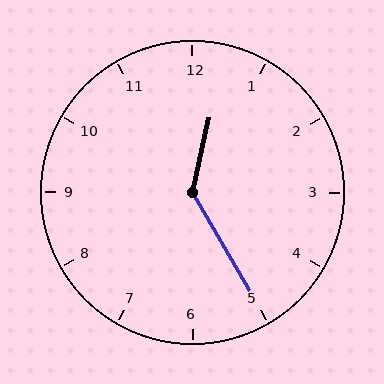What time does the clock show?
12:25.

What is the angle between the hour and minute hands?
Approximately 138 degrees.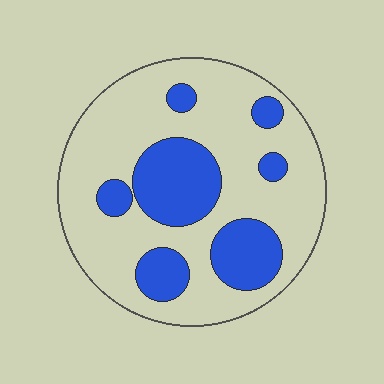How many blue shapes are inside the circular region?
7.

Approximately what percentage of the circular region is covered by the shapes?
Approximately 30%.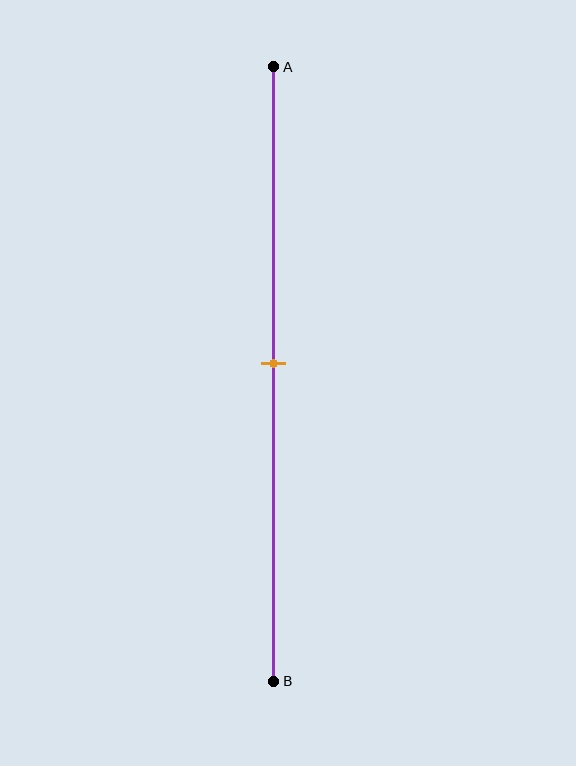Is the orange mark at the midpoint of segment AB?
Yes, the mark is approximately at the midpoint.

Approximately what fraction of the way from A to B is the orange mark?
The orange mark is approximately 50% of the way from A to B.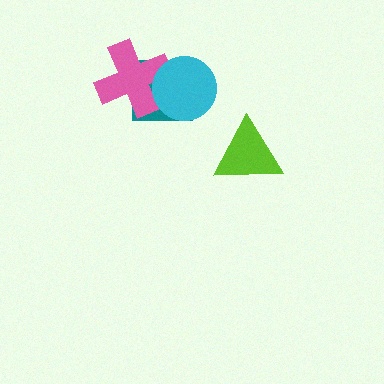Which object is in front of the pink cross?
The cyan circle is in front of the pink cross.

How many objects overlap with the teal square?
2 objects overlap with the teal square.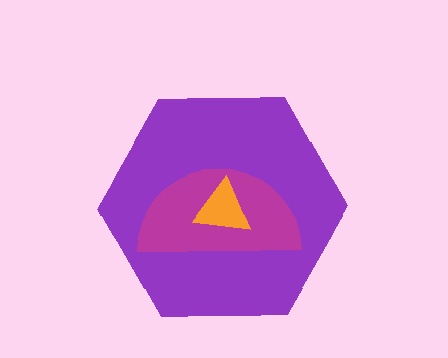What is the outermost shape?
The purple hexagon.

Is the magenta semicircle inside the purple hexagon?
Yes.